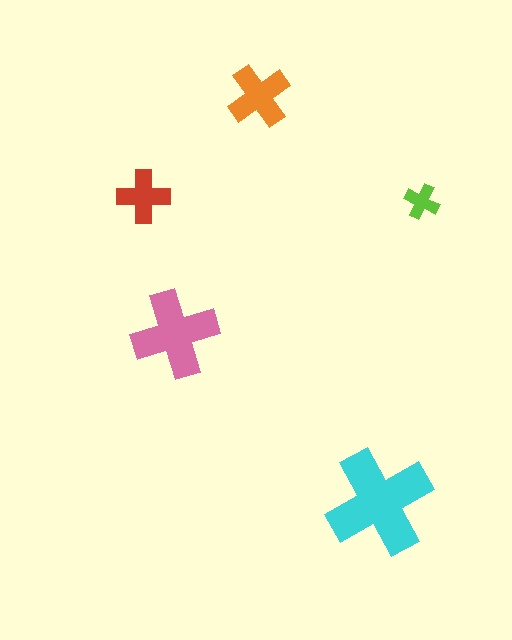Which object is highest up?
The orange cross is topmost.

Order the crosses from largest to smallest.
the cyan one, the pink one, the orange one, the red one, the lime one.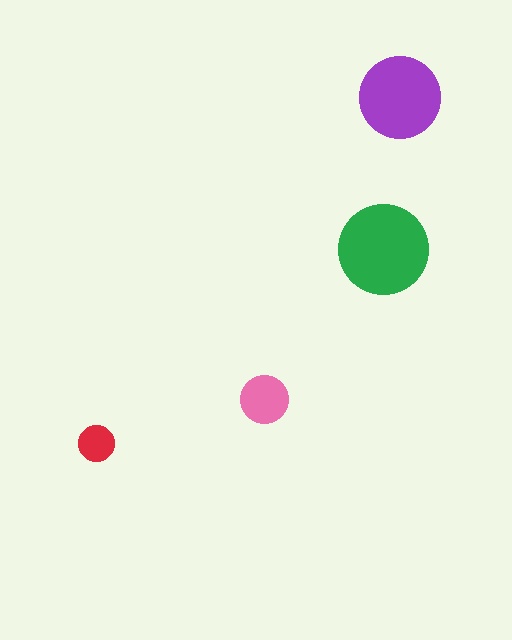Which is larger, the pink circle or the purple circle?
The purple one.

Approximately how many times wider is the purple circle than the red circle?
About 2.5 times wider.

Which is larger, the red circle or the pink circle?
The pink one.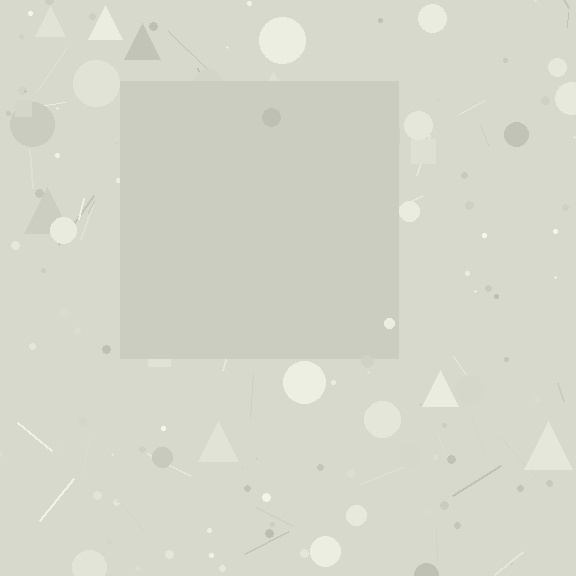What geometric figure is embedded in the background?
A square is embedded in the background.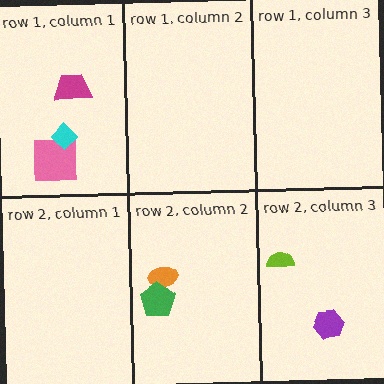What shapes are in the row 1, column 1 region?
The pink square, the cyan diamond, the magenta trapezoid.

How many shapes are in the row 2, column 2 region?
2.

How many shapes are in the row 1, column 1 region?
3.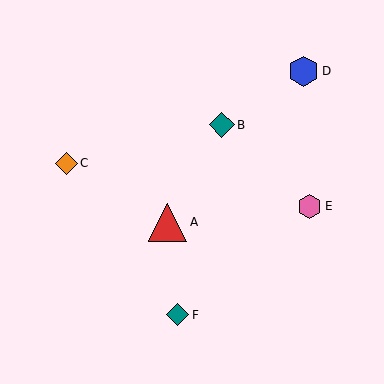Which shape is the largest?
The red triangle (labeled A) is the largest.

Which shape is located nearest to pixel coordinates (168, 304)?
The teal diamond (labeled F) at (177, 315) is nearest to that location.